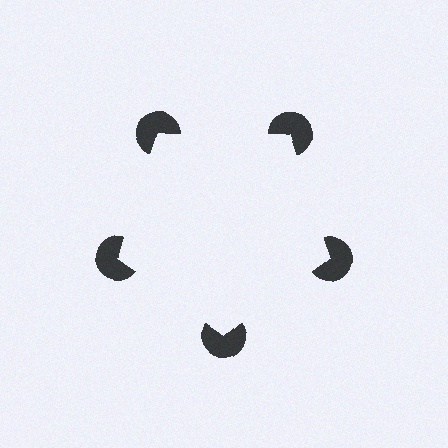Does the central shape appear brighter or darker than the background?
It typically appears slightly brighter than the background, even though no actual brightness change is drawn.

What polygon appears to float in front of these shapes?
An illusory pentagon — its edges are inferred from the aligned wedge cuts in the pac-man discs, not physically drawn.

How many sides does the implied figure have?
5 sides.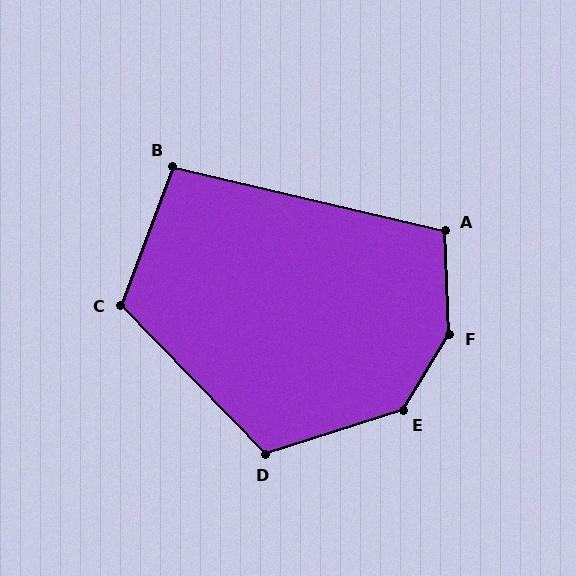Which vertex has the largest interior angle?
F, at approximately 147 degrees.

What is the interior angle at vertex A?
Approximately 105 degrees (obtuse).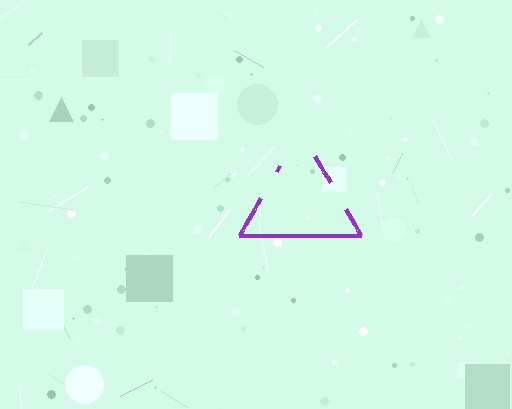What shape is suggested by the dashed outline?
The dashed outline suggests a triangle.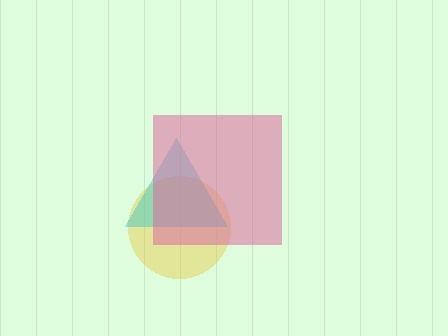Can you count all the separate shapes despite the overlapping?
Yes, there are 3 separate shapes.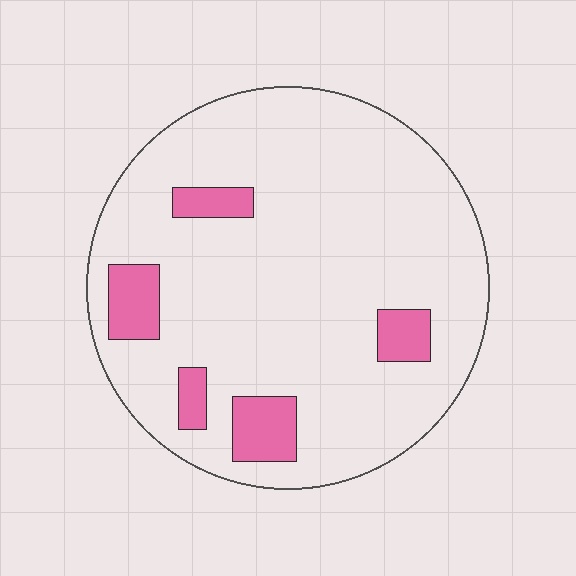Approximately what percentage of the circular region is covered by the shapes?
Approximately 10%.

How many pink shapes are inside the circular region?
5.